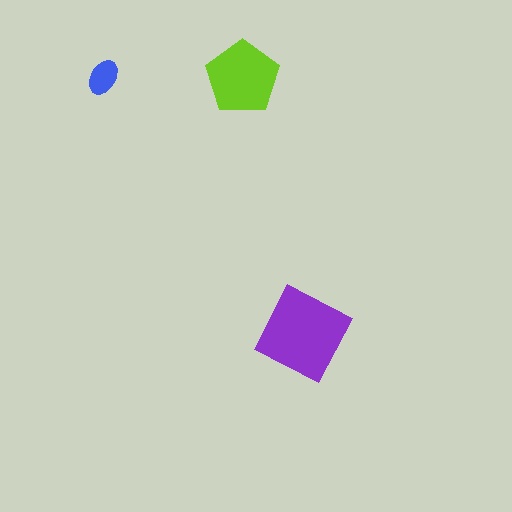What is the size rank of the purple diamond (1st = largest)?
1st.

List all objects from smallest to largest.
The blue ellipse, the lime pentagon, the purple diamond.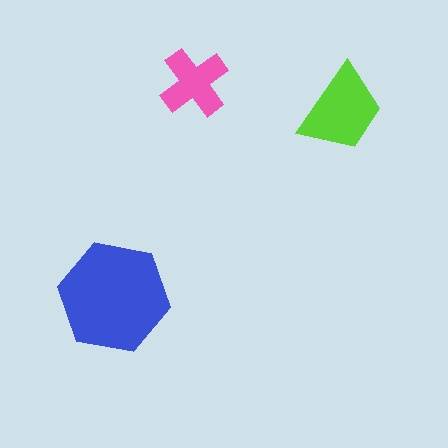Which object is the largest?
The blue hexagon.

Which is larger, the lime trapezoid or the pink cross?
The lime trapezoid.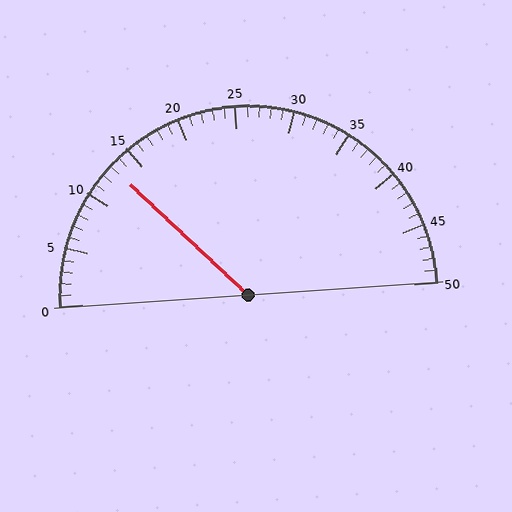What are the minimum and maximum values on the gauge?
The gauge ranges from 0 to 50.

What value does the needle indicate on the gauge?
The needle indicates approximately 13.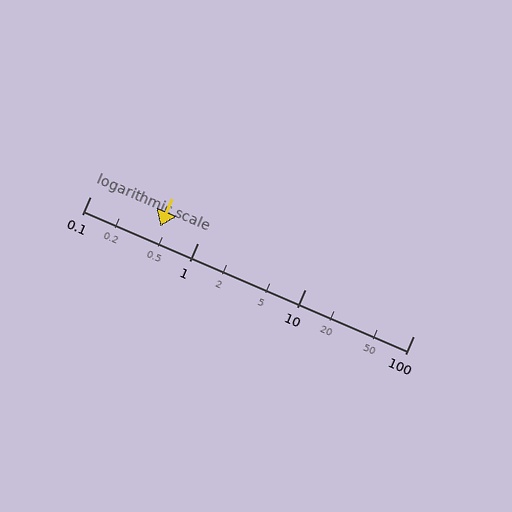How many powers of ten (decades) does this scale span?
The scale spans 3 decades, from 0.1 to 100.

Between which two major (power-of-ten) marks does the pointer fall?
The pointer is between 0.1 and 1.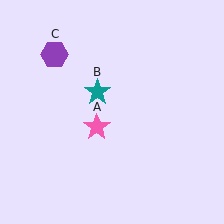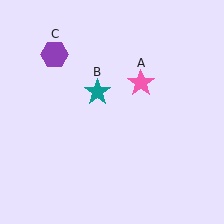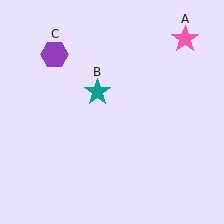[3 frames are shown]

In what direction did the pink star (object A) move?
The pink star (object A) moved up and to the right.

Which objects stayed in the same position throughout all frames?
Teal star (object B) and purple hexagon (object C) remained stationary.